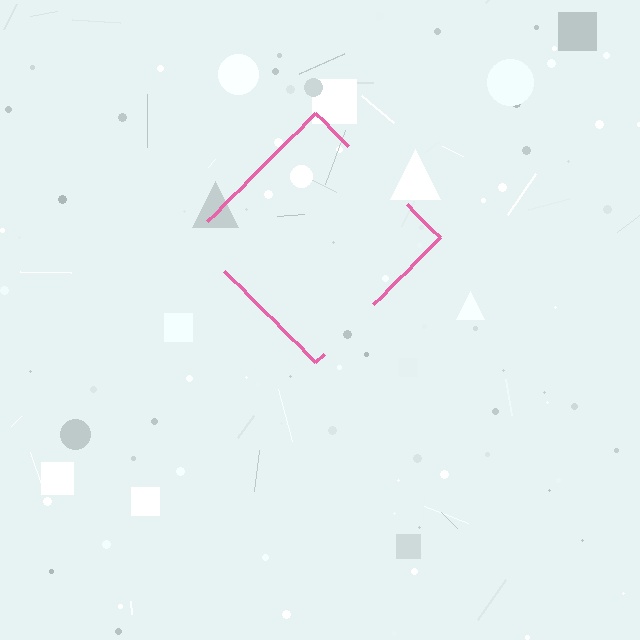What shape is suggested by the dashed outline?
The dashed outline suggests a diamond.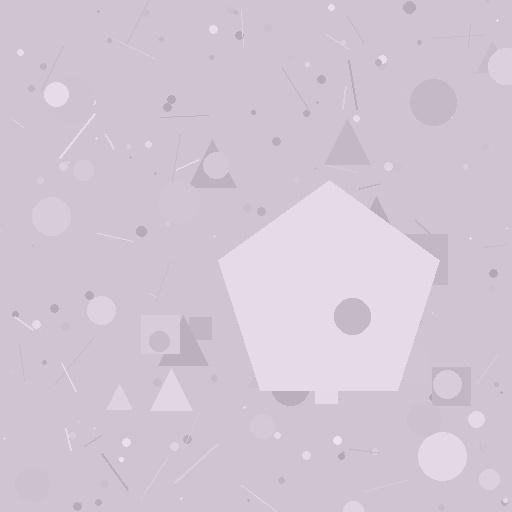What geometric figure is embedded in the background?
A pentagon is embedded in the background.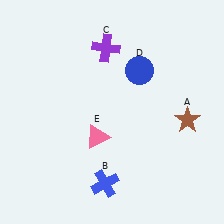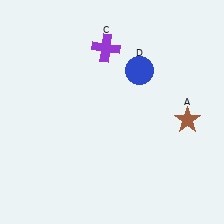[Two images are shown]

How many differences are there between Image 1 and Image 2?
There are 2 differences between the two images.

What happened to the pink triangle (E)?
The pink triangle (E) was removed in Image 2. It was in the bottom-left area of Image 1.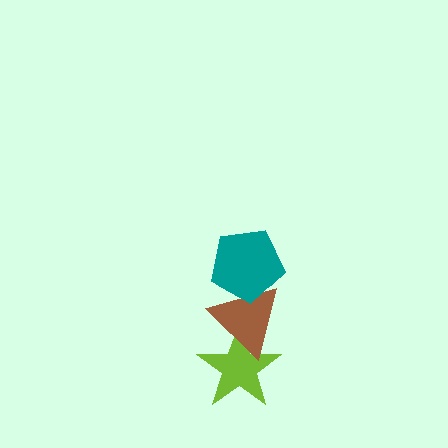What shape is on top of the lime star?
The brown triangle is on top of the lime star.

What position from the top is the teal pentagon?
The teal pentagon is 1st from the top.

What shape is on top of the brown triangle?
The teal pentagon is on top of the brown triangle.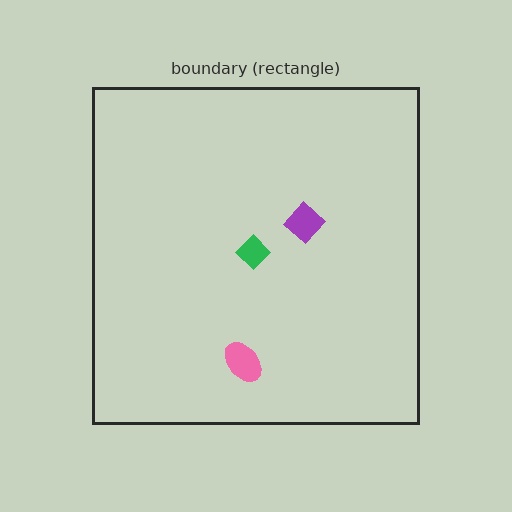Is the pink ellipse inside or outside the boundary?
Inside.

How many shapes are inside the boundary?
3 inside, 0 outside.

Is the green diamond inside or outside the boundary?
Inside.